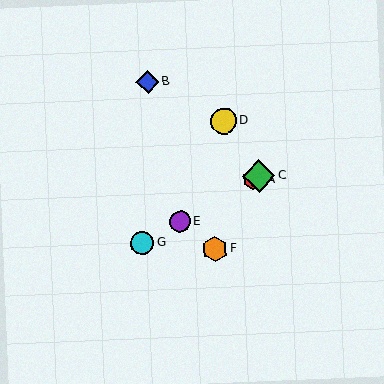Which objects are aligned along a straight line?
Objects A, C, E, G are aligned along a straight line.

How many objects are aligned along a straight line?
4 objects (A, C, E, G) are aligned along a straight line.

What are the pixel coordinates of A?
Object A is at (253, 179).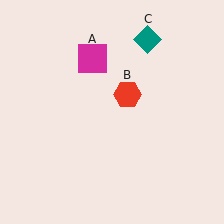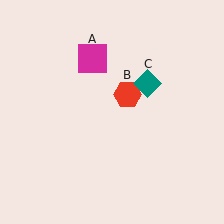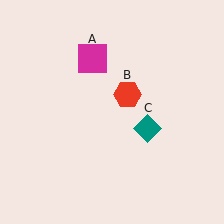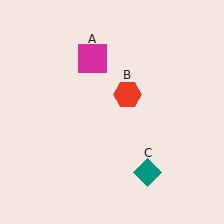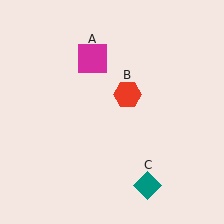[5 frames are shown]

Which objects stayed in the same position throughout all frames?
Magenta square (object A) and red hexagon (object B) remained stationary.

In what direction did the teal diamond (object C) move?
The teal diamond (object C) moved down.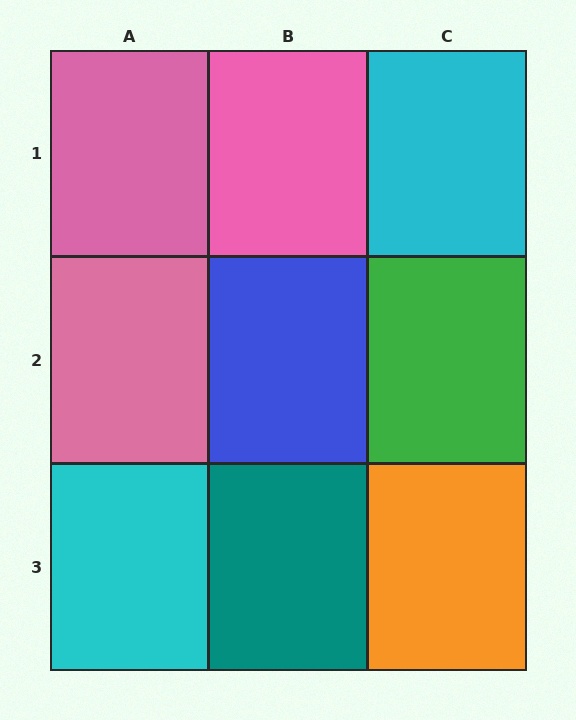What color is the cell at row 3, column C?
Orange.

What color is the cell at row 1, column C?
Cyan.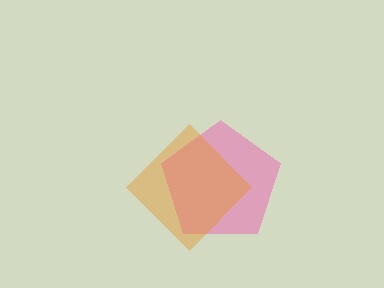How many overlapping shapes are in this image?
There are 2 overlapping shapes in the image.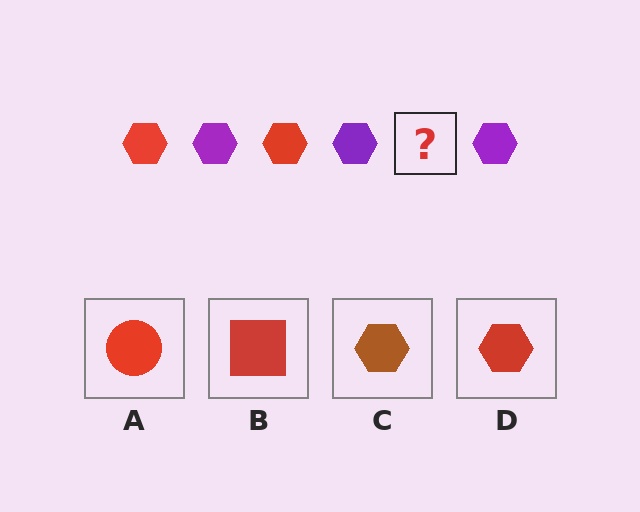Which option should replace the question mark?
Option D.